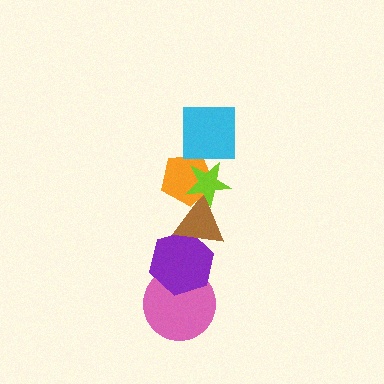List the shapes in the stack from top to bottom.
From top to bottom: the cyan square, the lime star, the orange pentagon, the brown triangle, the purple hexagon, the pink circle.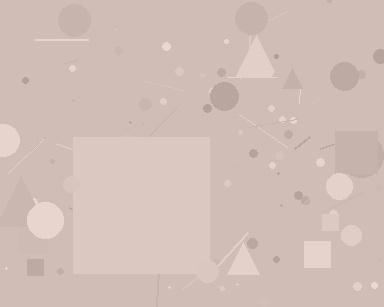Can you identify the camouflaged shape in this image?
The camouflaged shape is a square.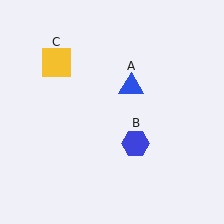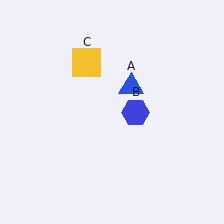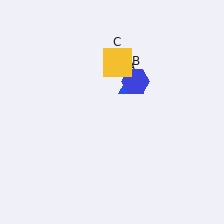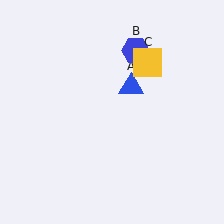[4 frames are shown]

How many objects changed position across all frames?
2 objects changed position: blue hexagon (object B), yellow square (object C).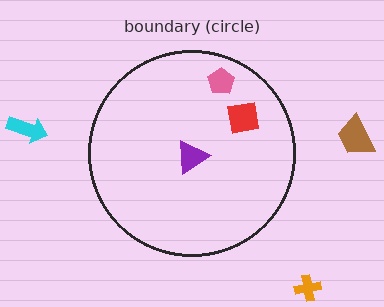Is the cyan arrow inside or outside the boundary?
Outside.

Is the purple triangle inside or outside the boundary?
Inside.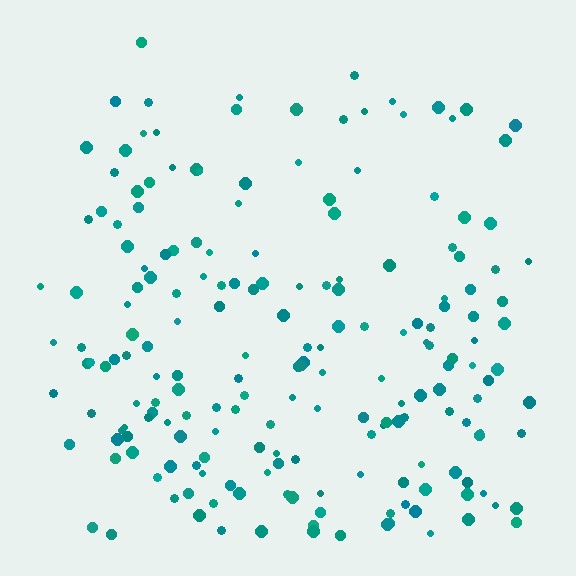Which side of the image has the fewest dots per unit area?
The top.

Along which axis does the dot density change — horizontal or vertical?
Vertical.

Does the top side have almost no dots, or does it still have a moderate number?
Still a moderate number, just noticeably fewer than the bottom.